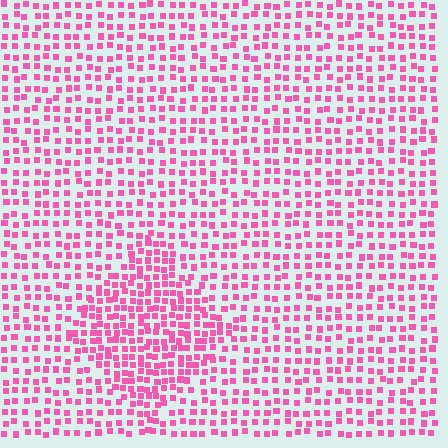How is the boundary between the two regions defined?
The boundary is defined by a change in element density (approximately 1.7x ratio). All elements are the same color, size, and shape.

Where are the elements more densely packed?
The elements are more densely packed inside the diamond boundary.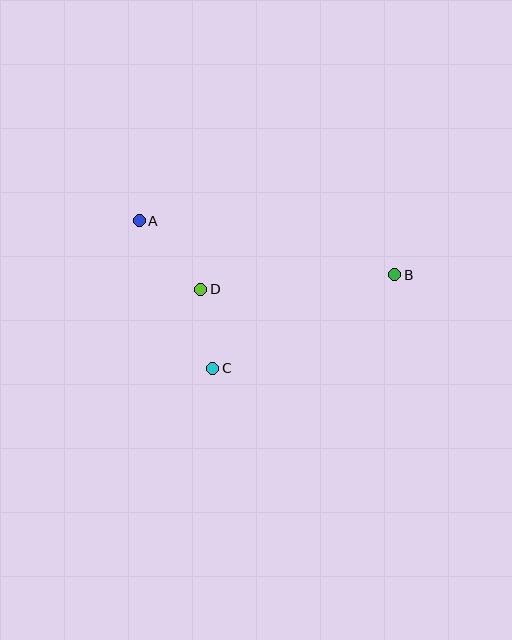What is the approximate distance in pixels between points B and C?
The distance between B and C is approximately 204 pixels.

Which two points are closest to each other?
Points C and D are closest to each other.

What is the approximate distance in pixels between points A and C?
The distance between A and C is approximately 165 pixels.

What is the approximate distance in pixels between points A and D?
The distance between A and D is approximately 92 pixels.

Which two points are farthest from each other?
Points A and B are farthest from each other.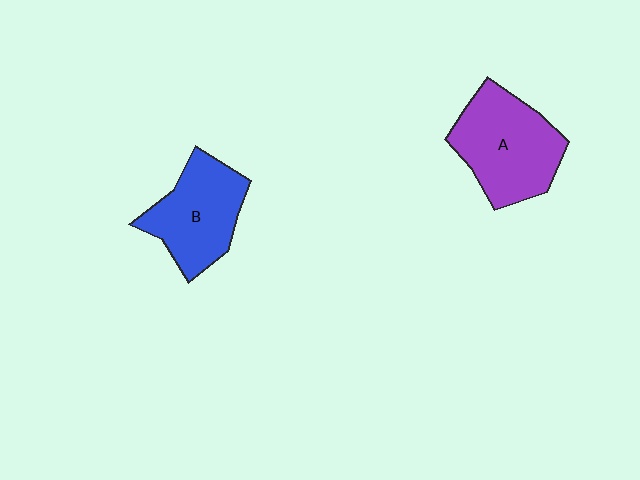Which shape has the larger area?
Shape A (purple).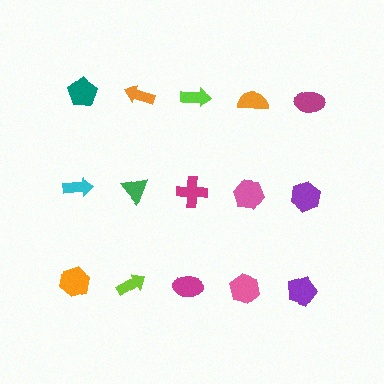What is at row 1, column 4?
An orange semicircle.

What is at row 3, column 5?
A purple pentagon.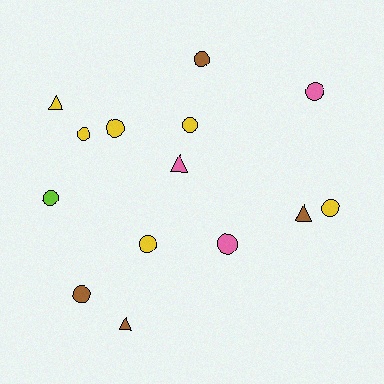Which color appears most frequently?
Yellow, with 6 objects.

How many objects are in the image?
There are 14 objects.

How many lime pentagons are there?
There are no lime pentagons.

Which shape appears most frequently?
Circle, with 10 objects.